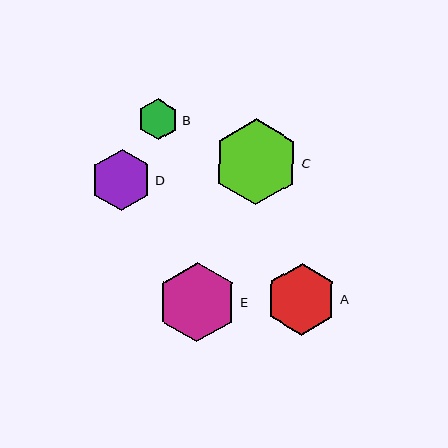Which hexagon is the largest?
Hexagon C is the largest with a size of approximately 86 pixels.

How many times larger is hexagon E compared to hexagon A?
Hexagon E is approximately 1.1 times the size of hexagon A.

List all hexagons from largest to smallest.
From largest to smallest: C, E, A, D, B.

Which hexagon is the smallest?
Hexagon B is the smallest with a size of approximately 41 pixels.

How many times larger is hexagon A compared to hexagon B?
Hexagon A is approximately 1.7 times the size of hexagon B.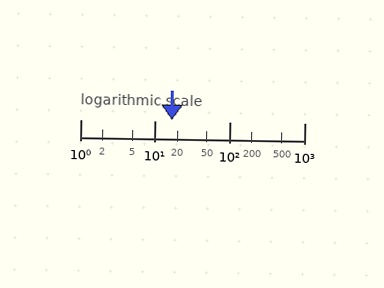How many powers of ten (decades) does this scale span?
The scale spans 3 decades, from 1 to 1000.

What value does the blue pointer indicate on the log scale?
The pointer indicates approximately 17.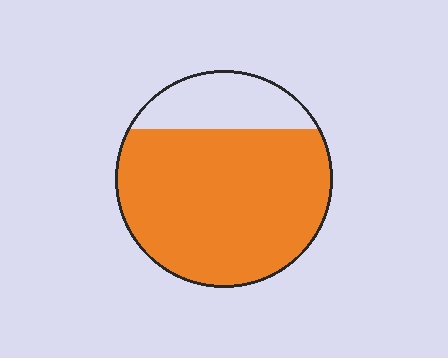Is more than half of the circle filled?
Yes.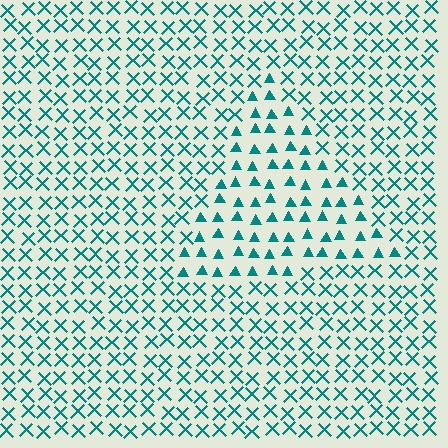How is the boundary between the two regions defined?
The boundary is defined by a change in element shape: triangles inside vs. X marks outside. All elements share the same color and spacing.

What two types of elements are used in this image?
The image uses triangles inside the triangle region and X marks outside it.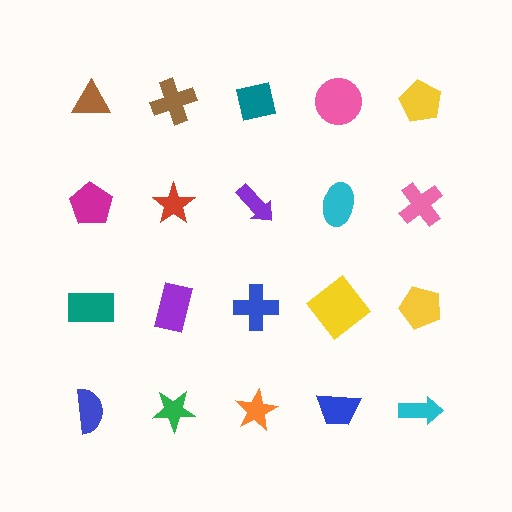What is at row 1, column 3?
A teal square.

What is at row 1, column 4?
A pink circle.